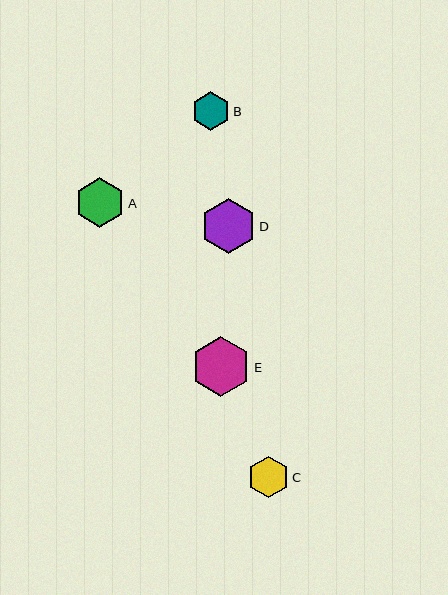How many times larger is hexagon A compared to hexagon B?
Hexagon A is approximately 1.3 times the size of hexagon B.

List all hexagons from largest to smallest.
From largest to smallest: E, D, A, C, B.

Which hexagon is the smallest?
Hexagon B is the smallest with a size of approximately 38 pixels.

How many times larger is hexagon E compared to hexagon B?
Hexagon E is approximately 1.6 times the size of hexagon B.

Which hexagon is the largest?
Hexagon E is the largest with a size of approximately 60 pixels.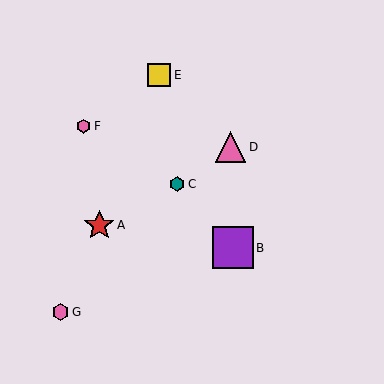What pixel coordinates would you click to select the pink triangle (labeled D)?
Click at (230, 147) to select the pink triangle D.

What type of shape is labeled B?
Shape B is a purple square.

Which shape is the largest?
The purple square (labeled B) is the largest.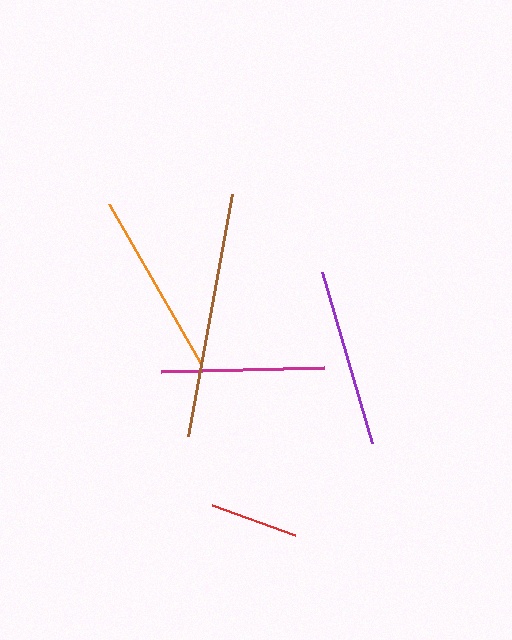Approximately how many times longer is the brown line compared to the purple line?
The brown line is approximately 1.4 times the length of the purple line.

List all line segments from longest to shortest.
From longest to shortest: brown, orange, purple, magenta, red.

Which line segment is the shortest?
The red line is the shortest at approximately 89 pixels.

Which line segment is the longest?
The brown line is the longest at approximately 246 pixels.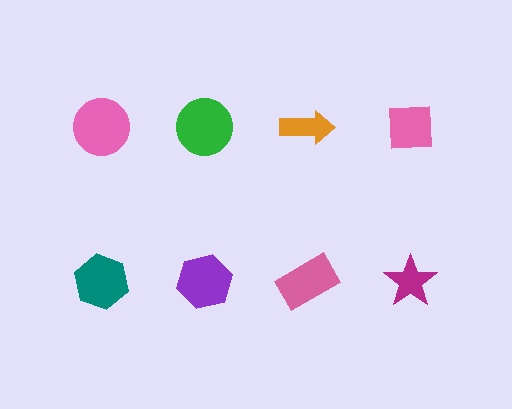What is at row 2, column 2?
A purple hexagon.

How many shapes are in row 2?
4 shapes.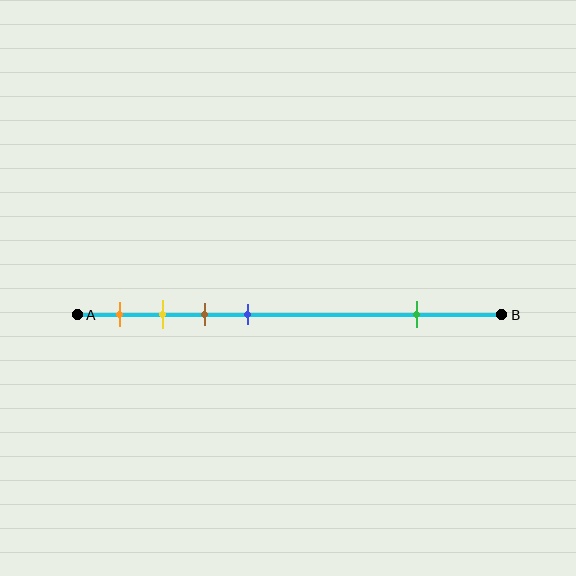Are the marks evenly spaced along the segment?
No, the marks are not evenly spaced.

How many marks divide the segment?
There are 5 marks dividing the segment.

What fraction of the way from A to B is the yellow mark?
The yellow mark is approximately 20% (0.2) of the way from A to B.